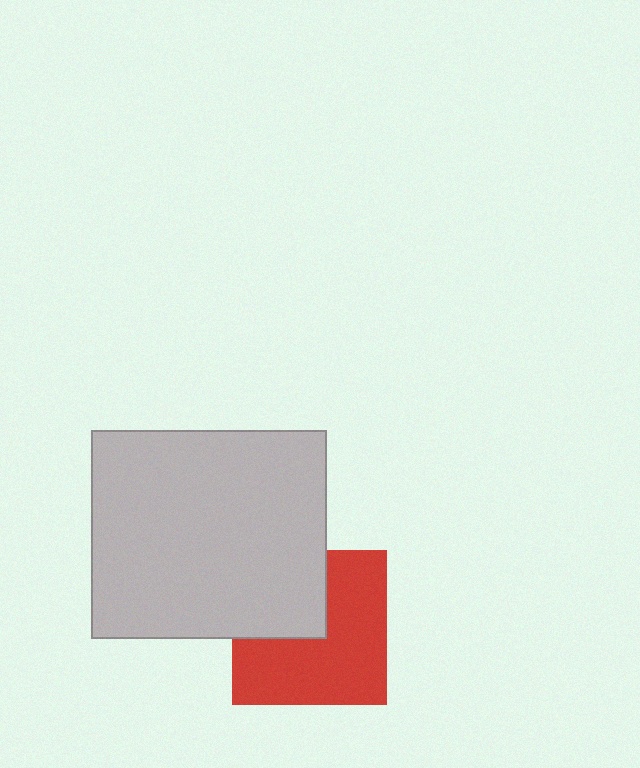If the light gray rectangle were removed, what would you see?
You would see the complete red square.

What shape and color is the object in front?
The object in front is a light gray rectangle.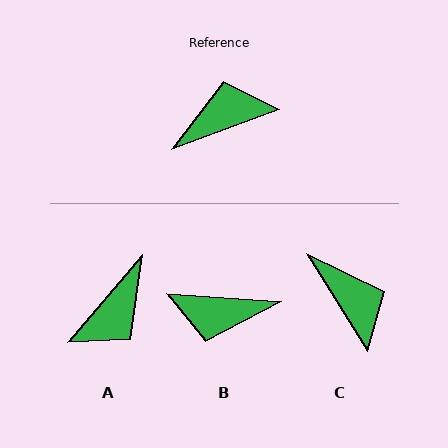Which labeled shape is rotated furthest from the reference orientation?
B, about 156 degrees away.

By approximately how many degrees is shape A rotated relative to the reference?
Approximately 151 degrees clockwise.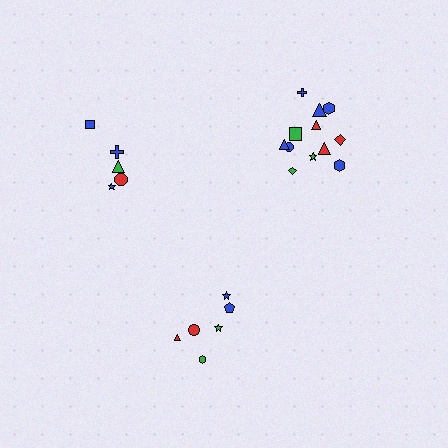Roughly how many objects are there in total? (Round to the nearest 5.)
Roughly 25 objects in total.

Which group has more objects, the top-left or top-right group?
The top-right group.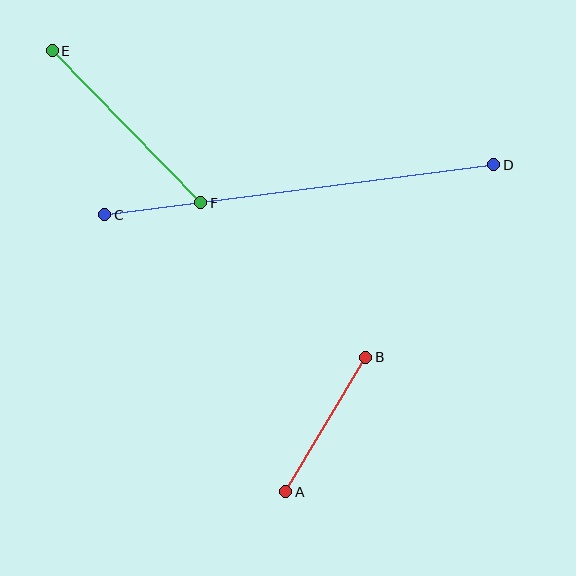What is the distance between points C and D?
The distance is approximately 393 pixels.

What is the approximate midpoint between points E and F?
The midpoint is at approximately (126, 127) pixels.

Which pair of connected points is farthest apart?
Points C and D are farthest apart.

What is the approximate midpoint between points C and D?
The midpoint is at approximately (299, 190) pixels.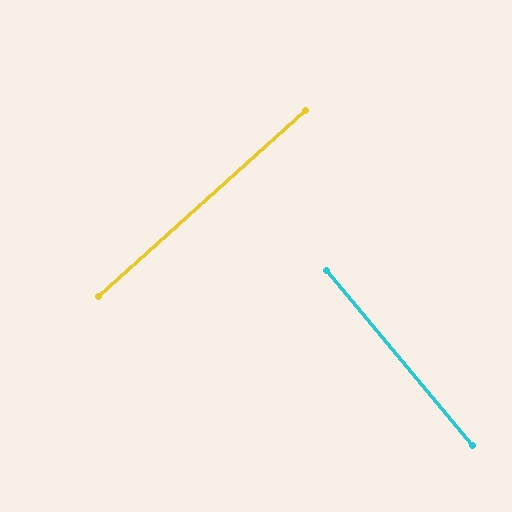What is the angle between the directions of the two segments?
Approximately 88 degrees.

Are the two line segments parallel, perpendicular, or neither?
Perpendicular — they meet at approximately 88°.